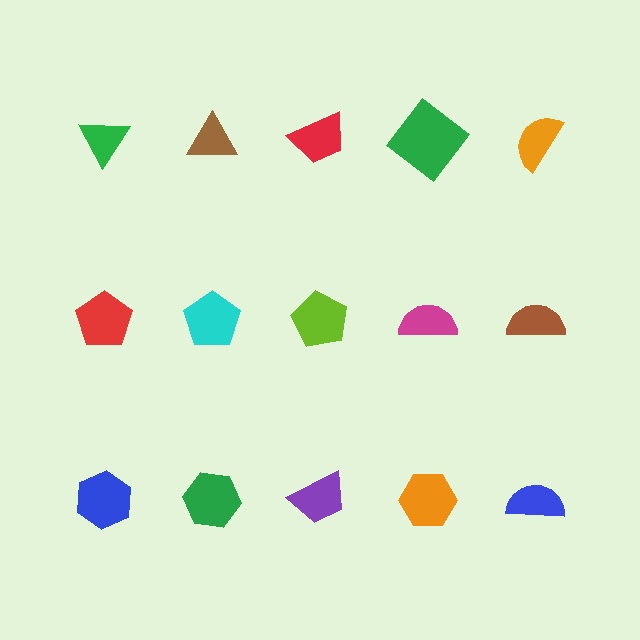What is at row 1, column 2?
A brown triangle.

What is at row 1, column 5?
An orange semicircle.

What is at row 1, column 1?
A green triangle.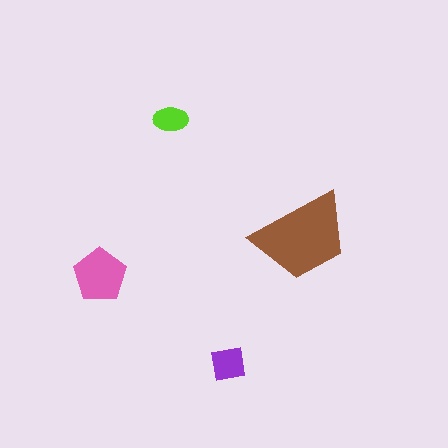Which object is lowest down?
The purple square is bottommost.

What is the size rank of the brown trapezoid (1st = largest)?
1st.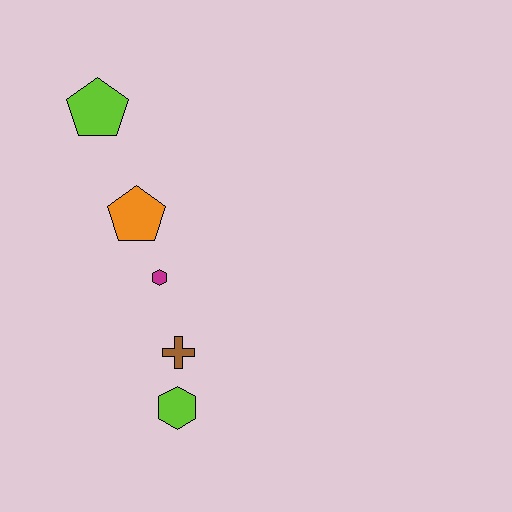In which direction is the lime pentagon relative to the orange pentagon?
The lime pentagon is above the orange pentagon.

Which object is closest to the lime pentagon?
The orange pentagon is closest to the lime pentagon.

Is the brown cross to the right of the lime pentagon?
Yes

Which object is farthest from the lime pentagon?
The lime hexagon is farthest from the lime pentagon.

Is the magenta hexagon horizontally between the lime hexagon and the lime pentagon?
Yes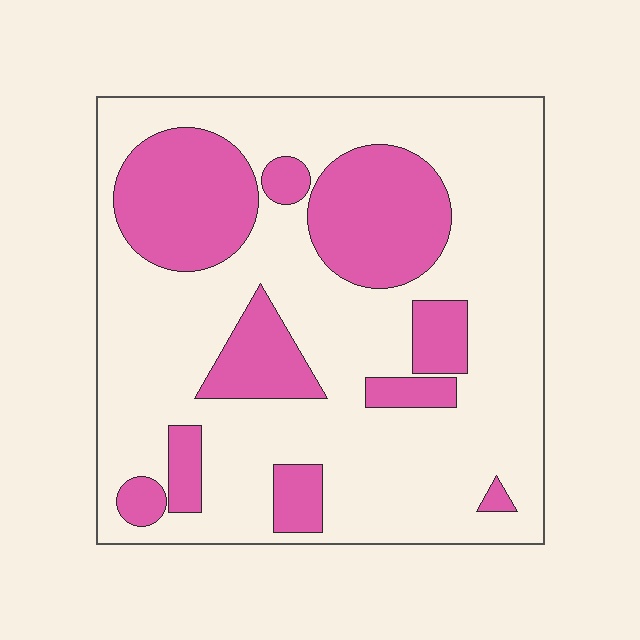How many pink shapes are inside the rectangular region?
10.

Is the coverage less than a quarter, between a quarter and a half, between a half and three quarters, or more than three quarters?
Between a quarter and a half.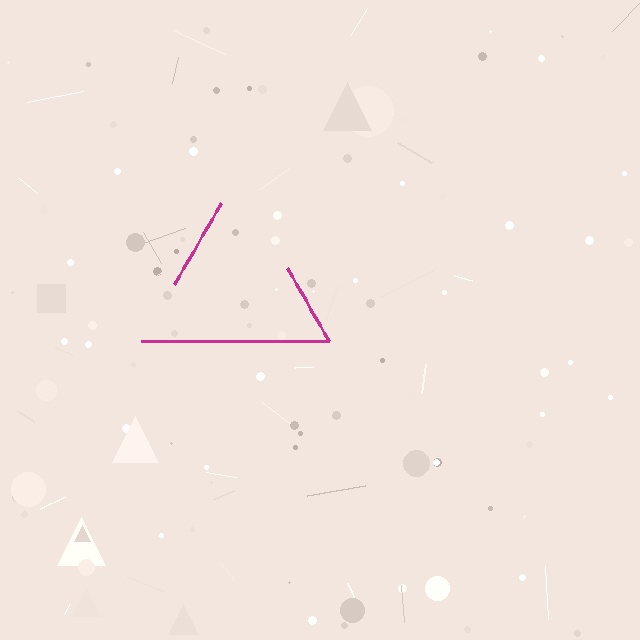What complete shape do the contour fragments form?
The contour fragments form a triangle.